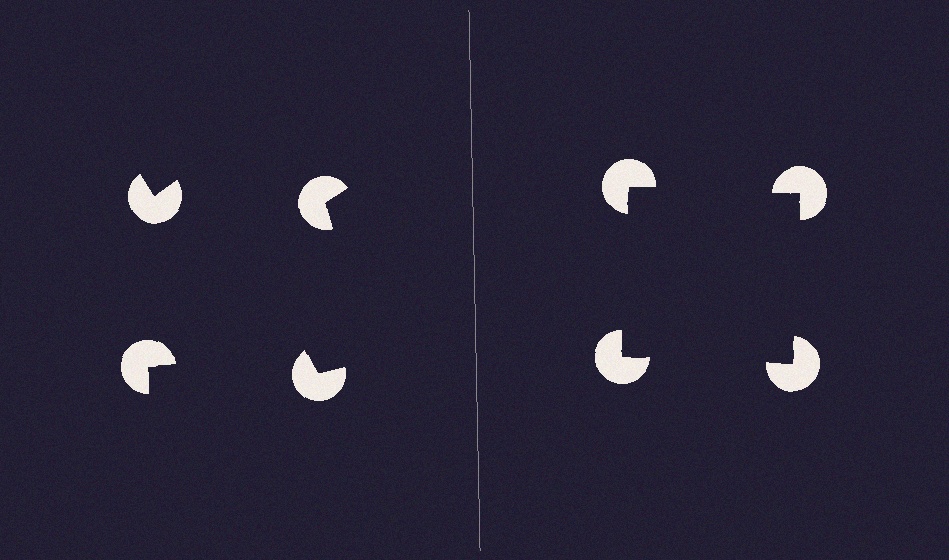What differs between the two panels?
The pac-man discs are positioned identically on both sides; only the wedge orientations differ. On the right they align to a square; on the left they are misaligned.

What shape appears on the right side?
An illusory square.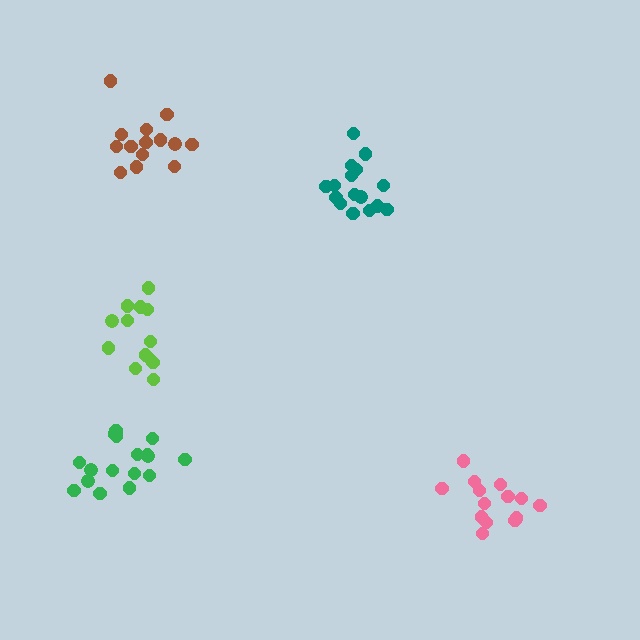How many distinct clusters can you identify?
There are 5 distinct clusters.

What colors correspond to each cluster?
The clusters are colored: brown, teal, pink, green, lime.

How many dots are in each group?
Group 1: 14 dots, Group 2: 16 dots, Group 3: 15 dots, Group 4: 17 dots, Group 5: 13 dots (75 total).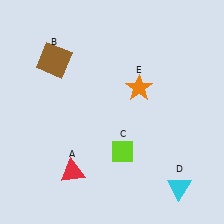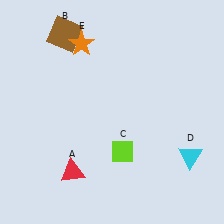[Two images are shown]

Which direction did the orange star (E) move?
The orange star (E) moved left.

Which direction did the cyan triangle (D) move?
The cyan triangle (D) moved up.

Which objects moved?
The objects that moved are: the brown square (B), the cyan triangle (D), the orange star (E).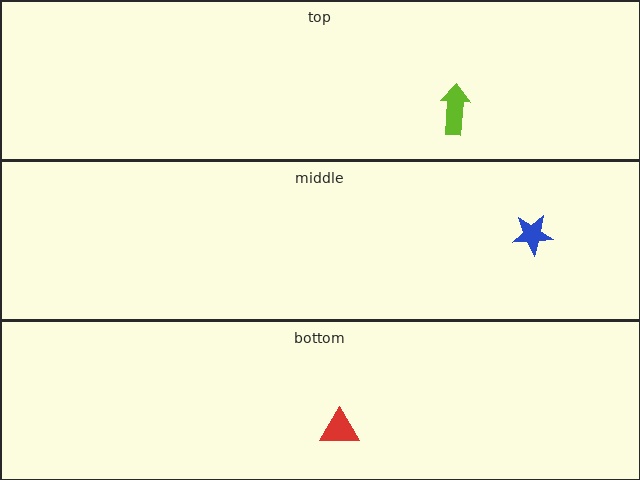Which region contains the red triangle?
The bottom region.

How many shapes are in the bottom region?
1.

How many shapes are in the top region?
1.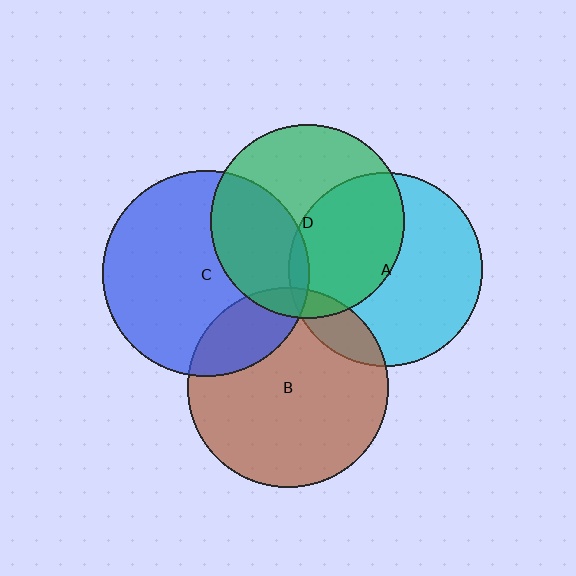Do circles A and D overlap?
Yes.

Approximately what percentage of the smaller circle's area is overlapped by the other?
Approximately 40%.